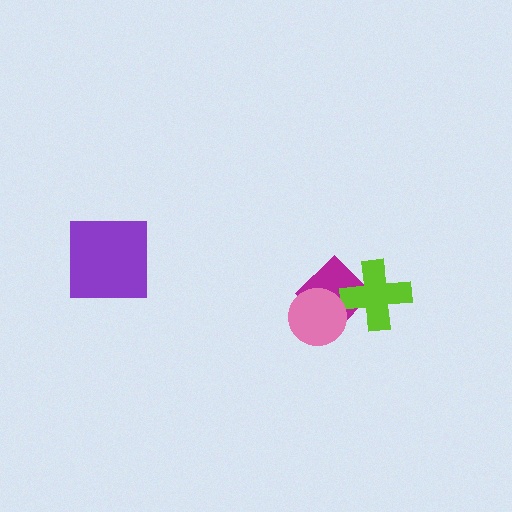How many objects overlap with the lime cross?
1 object overlaps with the lime cross.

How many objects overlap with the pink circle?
1 object overlaps with the pink circle.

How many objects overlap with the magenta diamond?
2 objects overlap with the magenta diamond.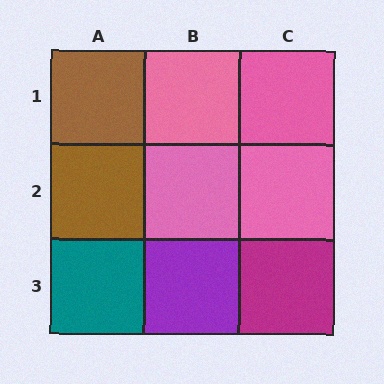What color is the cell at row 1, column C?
Pink.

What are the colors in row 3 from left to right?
Teal, purple, magenta.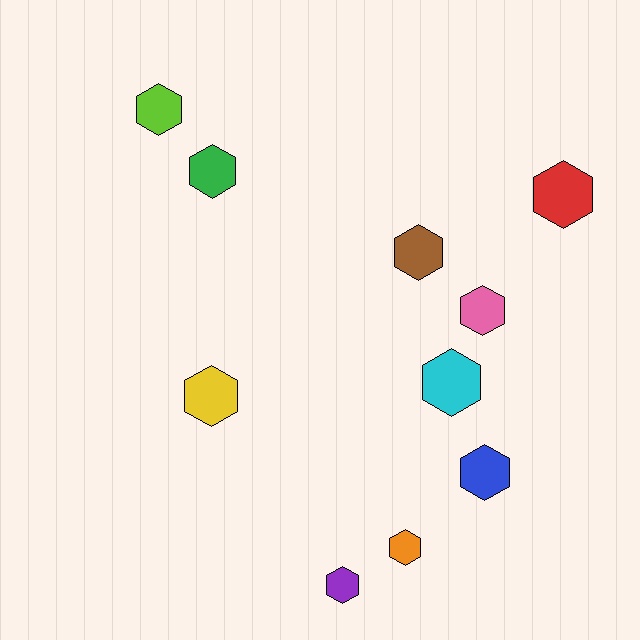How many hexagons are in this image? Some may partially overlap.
There are 10 hexagons.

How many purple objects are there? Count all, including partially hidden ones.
There is 1 purple object.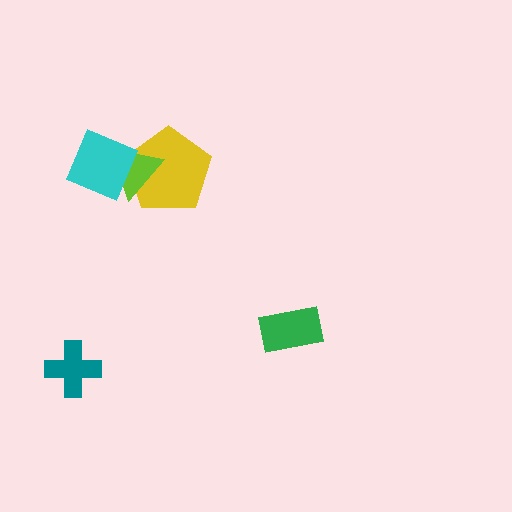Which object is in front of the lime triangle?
The cyan square is in front of the lime triangle.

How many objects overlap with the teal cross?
0 objects overlap with the teal cross.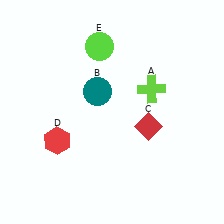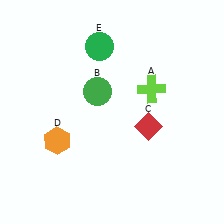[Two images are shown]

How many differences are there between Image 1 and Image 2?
There are 3 differences between the two images.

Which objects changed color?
B changed from teal to green. D changed from red to orange. E changed from lime to green.